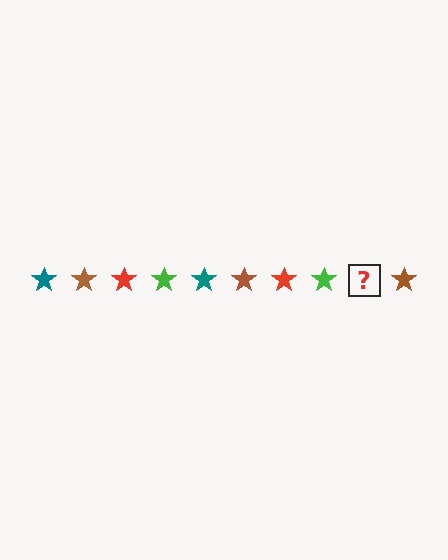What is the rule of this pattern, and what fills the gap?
The rule is that the pattern cycles through teal, brown, red, green stars. The gap should be filled with a teal star.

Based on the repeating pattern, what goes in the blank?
The blank should be a teal star.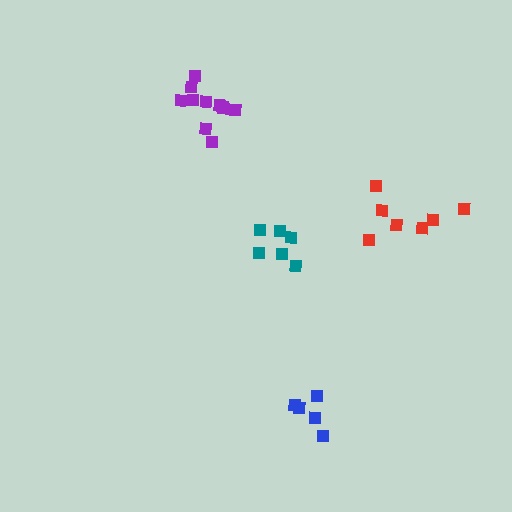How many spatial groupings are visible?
There are 4 spatial groupings.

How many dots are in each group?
Group 1: 6 dots, Group 2: 11 dots, Group 3: 5 dots, Group 4: 7 dots (29 total).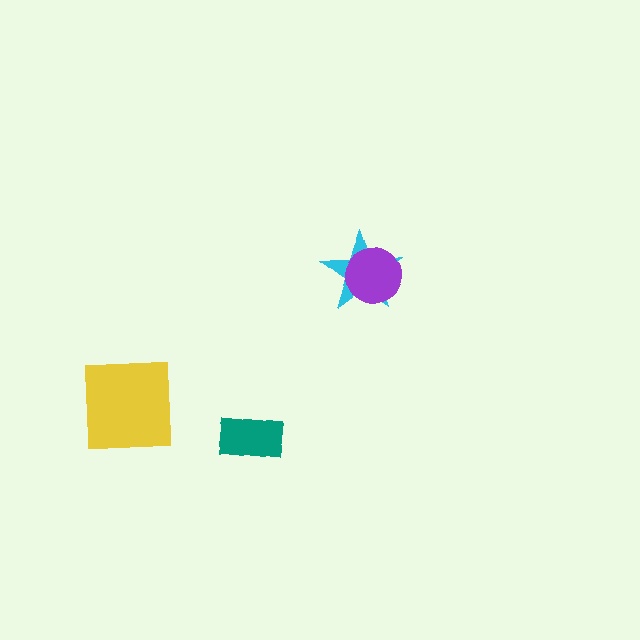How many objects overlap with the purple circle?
1 object overlaps with the purple circle.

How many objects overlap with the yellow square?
0 objects overlap with the yellow square.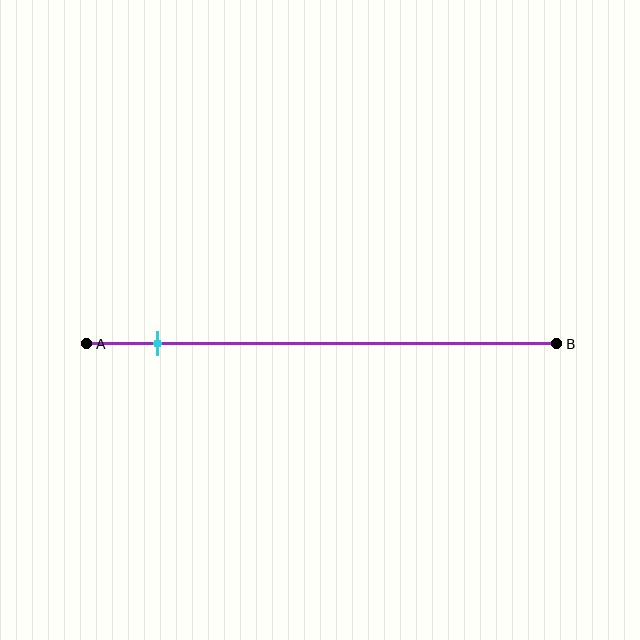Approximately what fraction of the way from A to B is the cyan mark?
The cyan mark is approximately 15% of the way from A to B.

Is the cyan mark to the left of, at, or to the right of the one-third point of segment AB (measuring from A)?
The cyan mark is to the left of the one-third point of segment AB.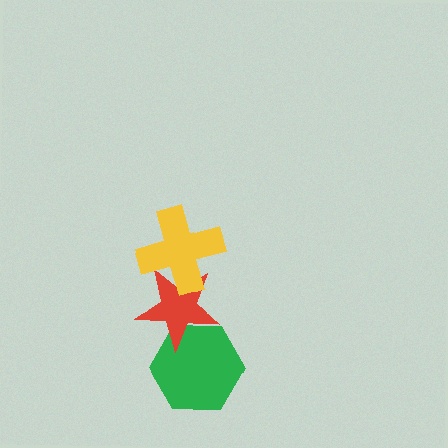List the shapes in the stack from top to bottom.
From top to bottom: the yellow cross, the red star, the green hexagon.